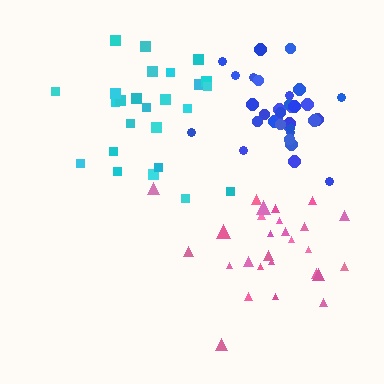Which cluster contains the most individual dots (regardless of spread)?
Blue (33).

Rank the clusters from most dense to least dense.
blue, cyan, pink.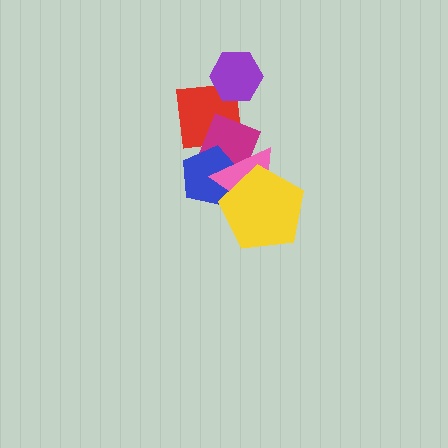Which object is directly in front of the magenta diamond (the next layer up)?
The blue pentagon is directly in front of the magenta diamond.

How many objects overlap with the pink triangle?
3 objects overlap with the pink triangle.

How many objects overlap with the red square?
2 objects overlap with the red square.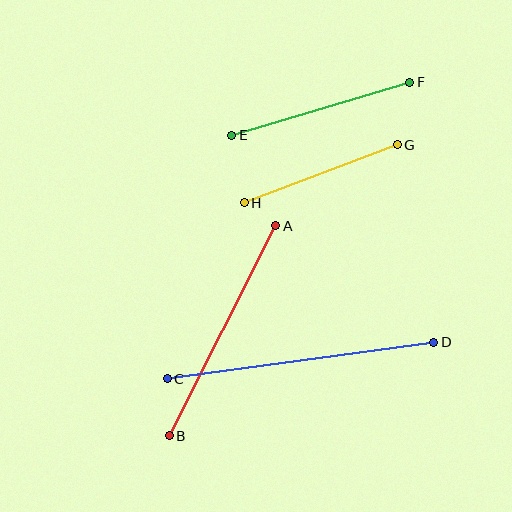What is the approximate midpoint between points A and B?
The midpoint is at approximately (222, 331) pixels.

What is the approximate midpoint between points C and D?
The midpoint is at approximately (300, 360) pixels.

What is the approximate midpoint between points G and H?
The midpoint is at approximately (321, 174) pixels.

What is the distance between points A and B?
The distance is approximately 236 pixels.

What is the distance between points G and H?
The distance is approximately 164 pixels.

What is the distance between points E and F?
The distance is approximately 186 pixels.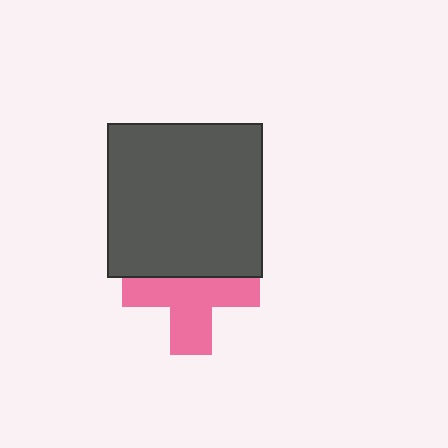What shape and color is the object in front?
The object in front is a dark gray square.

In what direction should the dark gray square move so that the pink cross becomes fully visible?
The dark gray square should move up. That is the shortest direction to clear the overlap and leave the pink cross fully visible.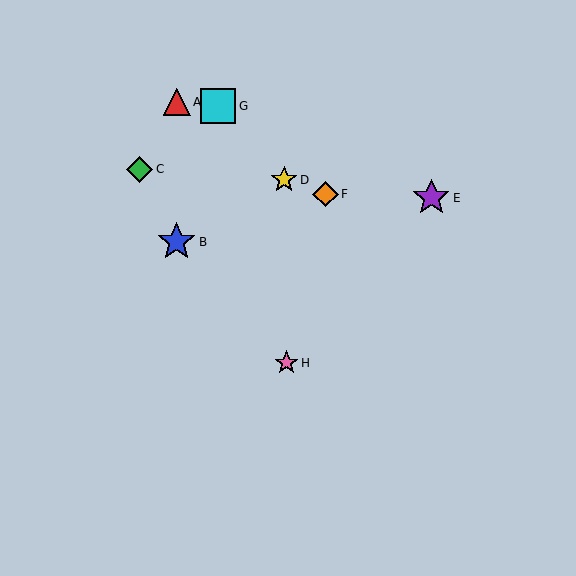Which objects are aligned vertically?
Objects A, B are aligned vertically.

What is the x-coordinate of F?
Object F is at x≈325.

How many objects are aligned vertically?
2 objects (A, B) are aligned vertically.